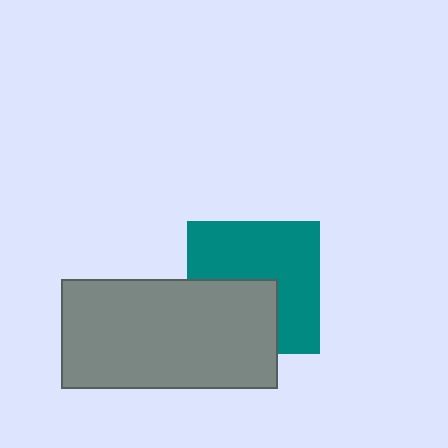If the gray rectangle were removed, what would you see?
You would see the complete teal square.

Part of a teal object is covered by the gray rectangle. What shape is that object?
It is a square.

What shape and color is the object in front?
The object in front is a gray rectangle.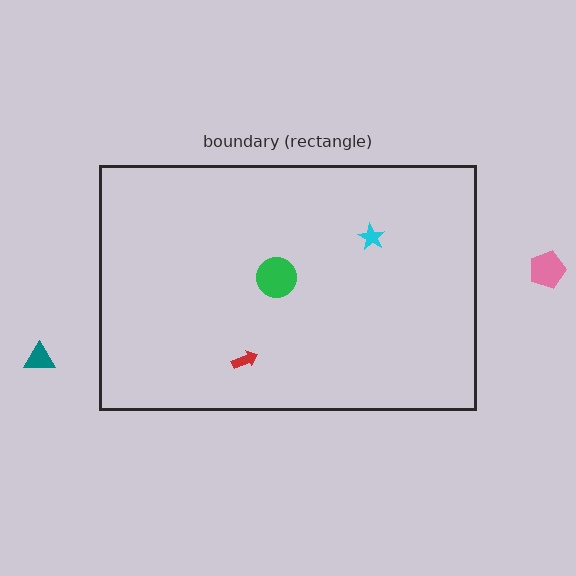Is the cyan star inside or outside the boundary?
Inside.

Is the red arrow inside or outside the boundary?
Inside.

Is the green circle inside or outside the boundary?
Inside.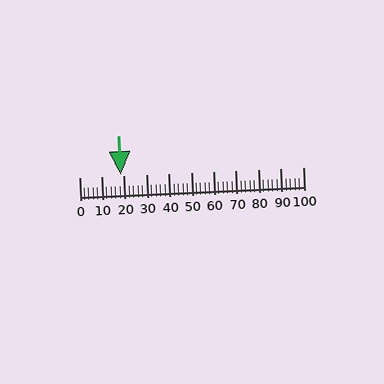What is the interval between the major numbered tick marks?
The major tick marks are spaced 10 units apart.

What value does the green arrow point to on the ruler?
The green arrow points to approximately 18.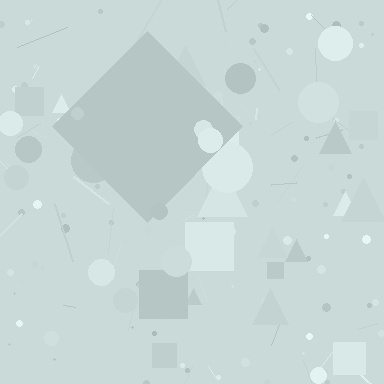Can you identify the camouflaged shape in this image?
The camouflaged shape is a diamond.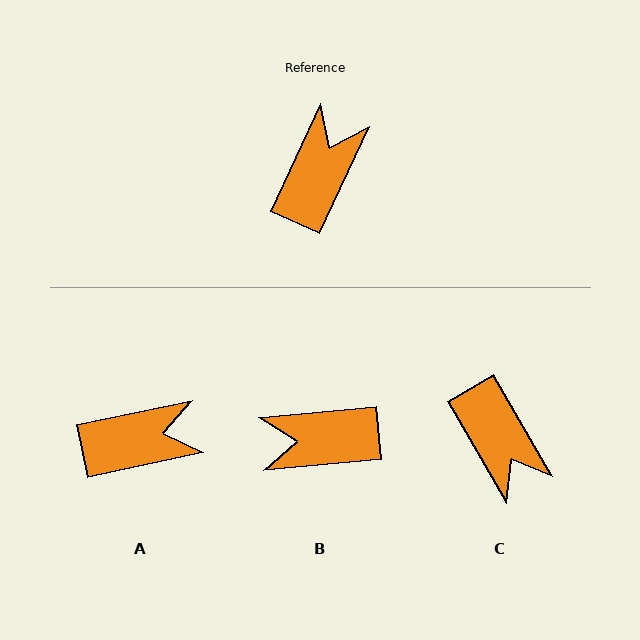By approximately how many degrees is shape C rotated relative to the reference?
Approximately 125 degrees clockwise.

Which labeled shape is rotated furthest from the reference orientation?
C, about 125 degrees away.